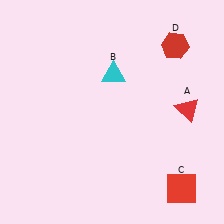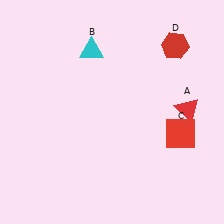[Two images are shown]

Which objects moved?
The objects that moved are: the cyan triangle (B), the red square (C).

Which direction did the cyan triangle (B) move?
The cyan triangle (B) moved up.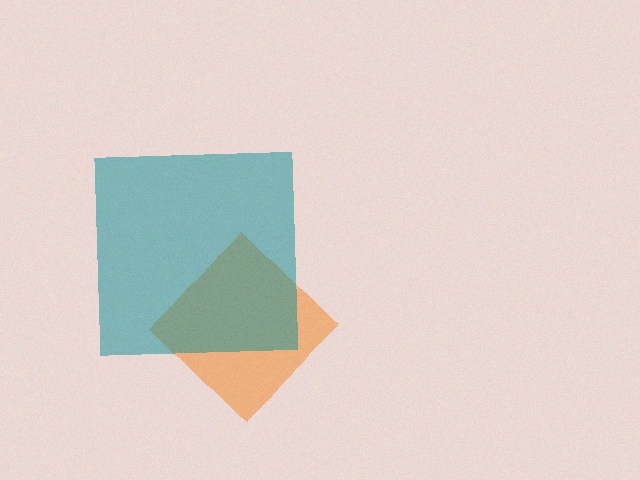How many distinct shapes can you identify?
There are 2 distinct shapes: an orange diamond, a teal square.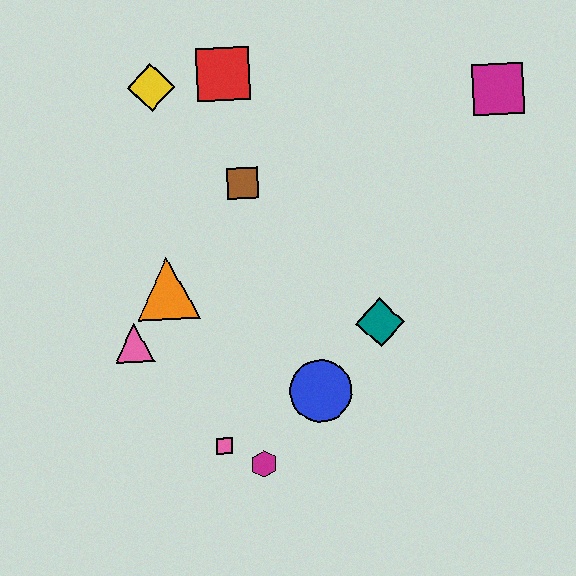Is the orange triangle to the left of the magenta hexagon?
Yes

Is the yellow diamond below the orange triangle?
No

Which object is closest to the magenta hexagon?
The pink square is closest to the magenta hexagon.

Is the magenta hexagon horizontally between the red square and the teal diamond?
Yes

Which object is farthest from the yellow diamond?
The magenta hexagon is farthest from the yellow diamond.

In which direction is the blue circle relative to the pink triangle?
The blue circle is to the right of the pink triangle.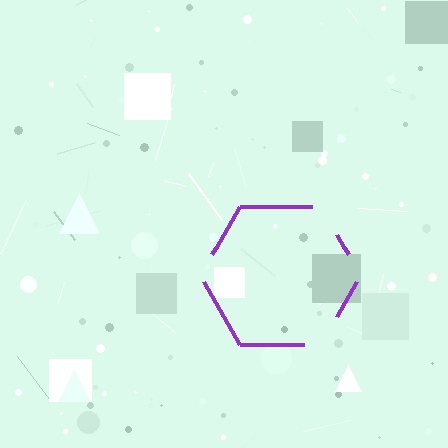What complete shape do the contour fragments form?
The contour fragments form a hexagon.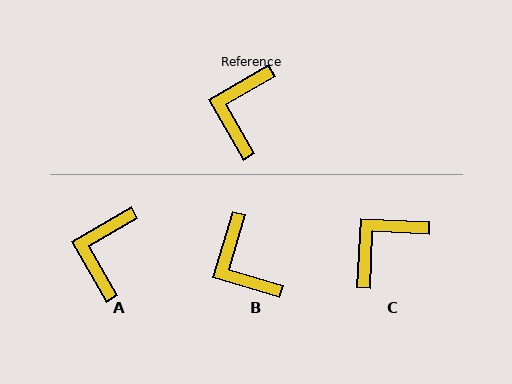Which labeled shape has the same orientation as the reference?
A.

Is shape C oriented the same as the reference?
No, it is off by about 33 degrees.